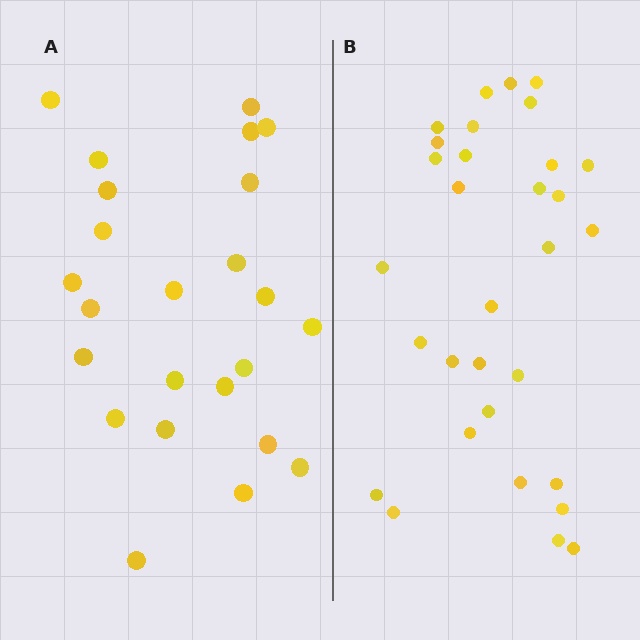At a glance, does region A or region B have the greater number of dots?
Region B (the right region) has more dots.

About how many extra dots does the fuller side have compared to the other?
Region B has roughly 8 or so more dots than region A.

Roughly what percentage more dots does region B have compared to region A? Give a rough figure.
About 30% more.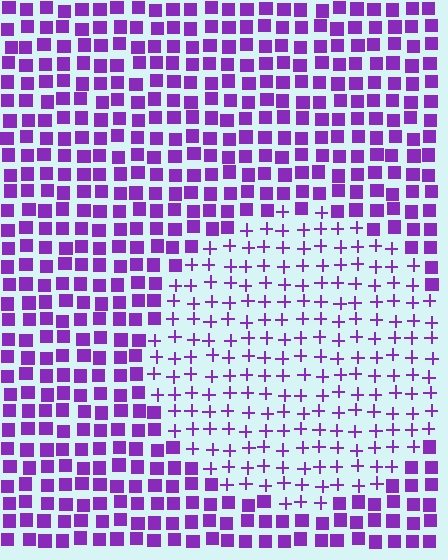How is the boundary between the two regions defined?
The boundary is defined by a change in element shape: plus signs inside vs. squares outside. All elements share the same color and spacing.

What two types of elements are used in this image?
The image uses plus signs inside the circle region and squares outside it.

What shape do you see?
I see a circle.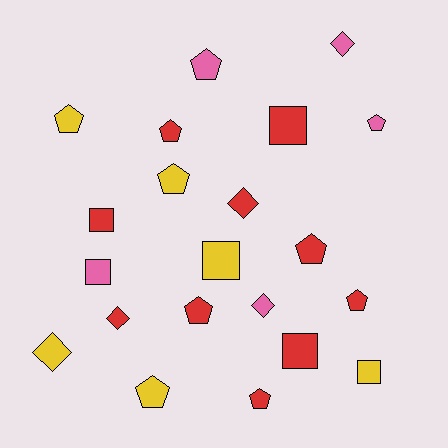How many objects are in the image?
There are 21 objects.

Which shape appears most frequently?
Pentagon, with 10 objects.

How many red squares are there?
There are 3 red squares.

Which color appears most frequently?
Red, with 10 objects.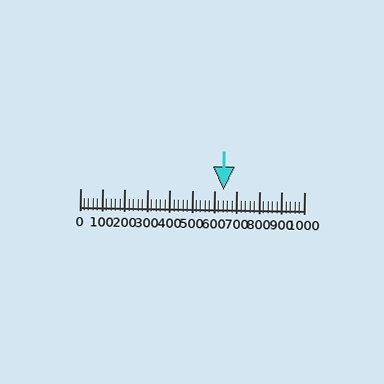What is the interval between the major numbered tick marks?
The major tick marks are spaced 100 units apart.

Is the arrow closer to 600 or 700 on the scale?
The arrow is closer to 600.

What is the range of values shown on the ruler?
The ruler shows values from 0 to 1000.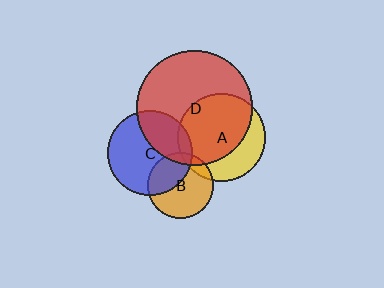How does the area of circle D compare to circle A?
Approximately 1.7 times.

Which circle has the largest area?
Circle D (red).